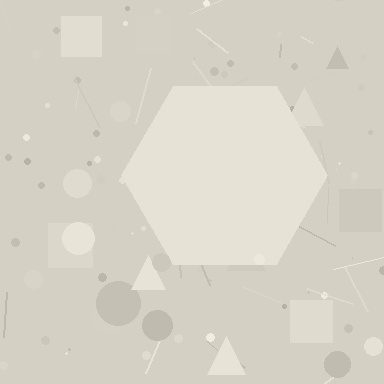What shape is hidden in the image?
A hexagon is hidden in the image.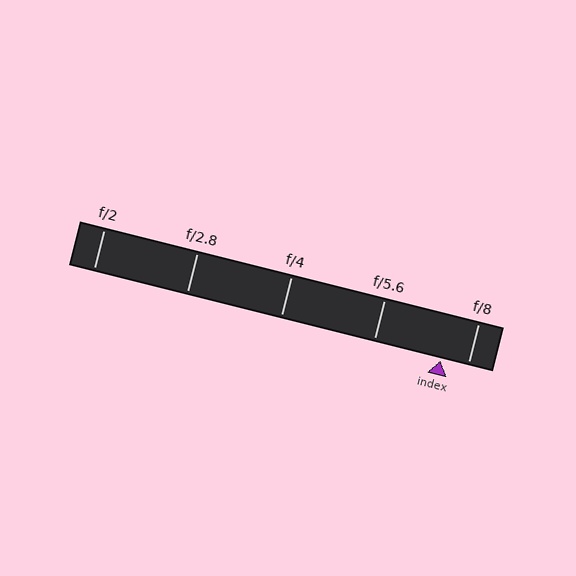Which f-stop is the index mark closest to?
The index mark is closest to f/8.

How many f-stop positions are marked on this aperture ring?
There are 5 f-stop positions marked.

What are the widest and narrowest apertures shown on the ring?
The widest aperture shown is f/2 and the narrowest is f/8.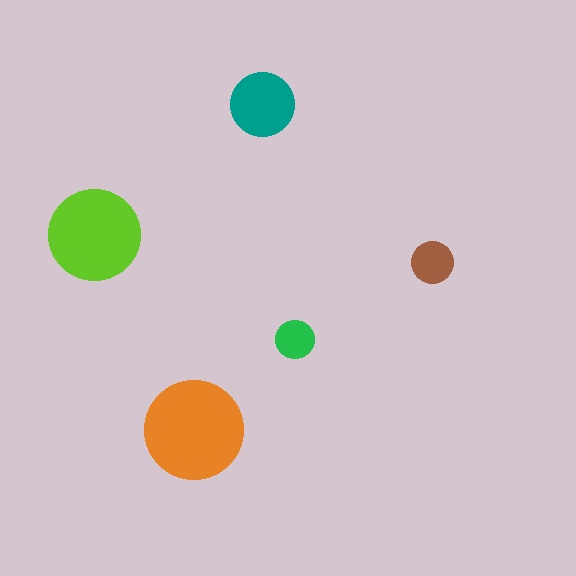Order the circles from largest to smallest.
the orange one, the lime one, the teal one, the brown one, the green one.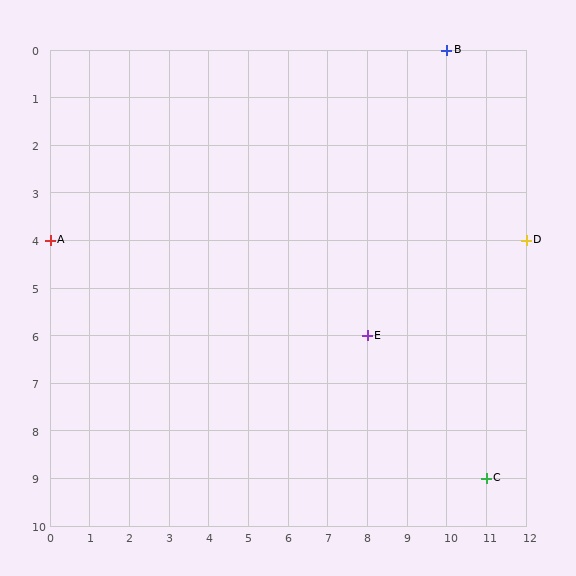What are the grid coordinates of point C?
Point C is at grid coordinates (11, 9).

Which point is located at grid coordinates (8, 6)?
Point E is at (8, 6).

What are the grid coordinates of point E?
Point E is at grid coordinates (8, 6).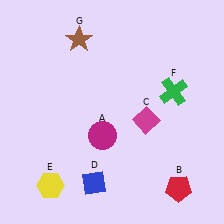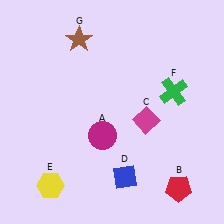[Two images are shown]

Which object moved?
The blue diamond (D) moved right.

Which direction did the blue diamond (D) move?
The blue diamond (D) moved right.